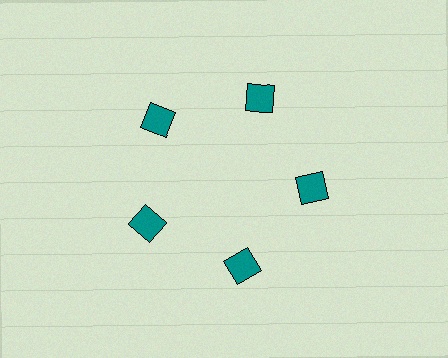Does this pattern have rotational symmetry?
Yes, this pattern has 5-fold rotational symmetry. It looks the same after rotating 72 degrees around the center.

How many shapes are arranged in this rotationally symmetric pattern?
There are 5 shapes, arranged in 5 groups of 1.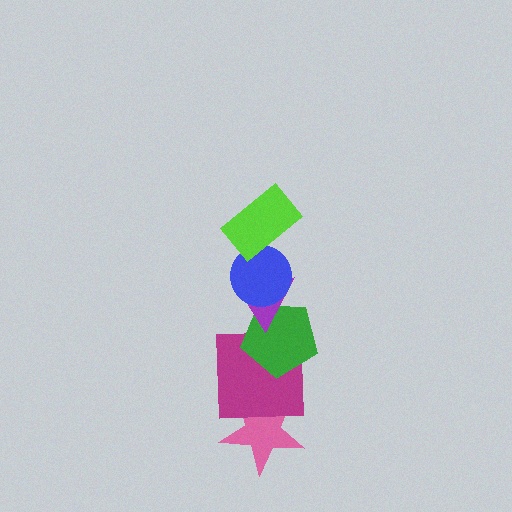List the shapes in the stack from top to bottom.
From top to bottom: the lime rectangle, the blue circle, the purple triangle, the green pentagon, the magenta square, the pink star.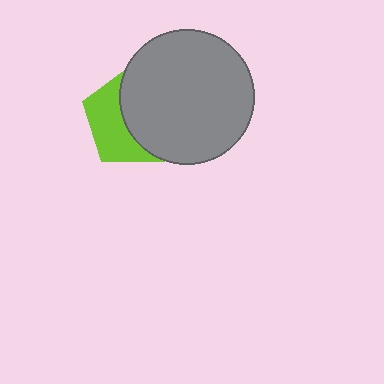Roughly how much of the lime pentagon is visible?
A small part of it is visible (roughly 44%).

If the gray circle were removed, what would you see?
You would see the complete lime pentagon.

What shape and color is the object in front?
The object in front is a gray circle.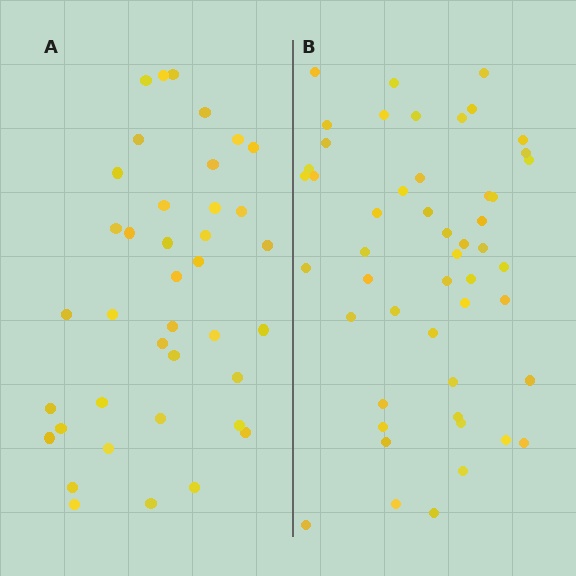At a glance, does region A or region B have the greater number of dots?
Region B (the right region) has more dots.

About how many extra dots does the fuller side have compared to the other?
Region B has roughly 12 or so more dots than region A.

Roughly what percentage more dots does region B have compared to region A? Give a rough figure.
About 30% more.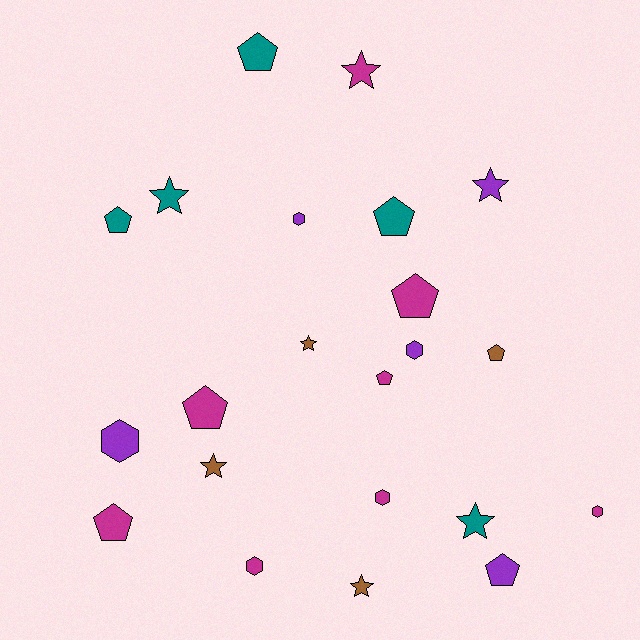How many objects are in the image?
There are 22 objects.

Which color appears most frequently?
Magenta, with 8 objects.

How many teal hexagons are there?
There are no teal hexagons.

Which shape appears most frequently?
Pentagon, with 9 objects.